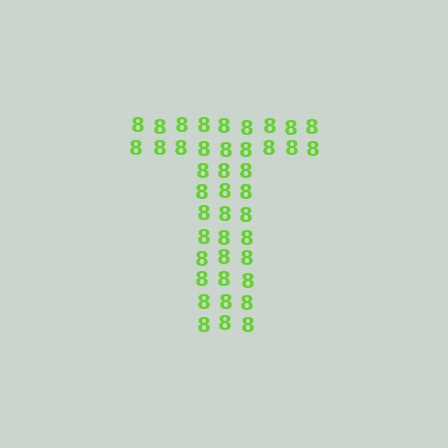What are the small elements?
The small elements are digit 8's.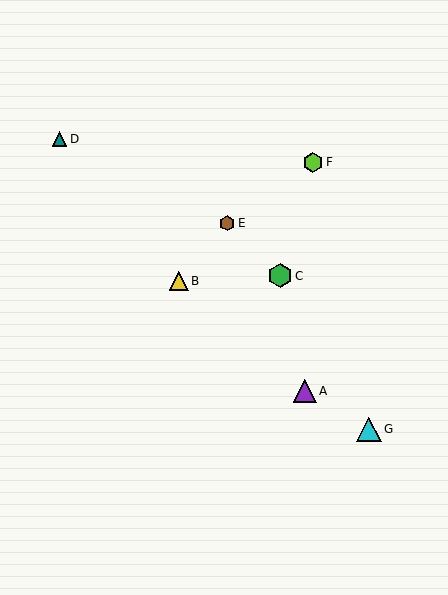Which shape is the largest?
The cyan triangle (labeled G) is the largest.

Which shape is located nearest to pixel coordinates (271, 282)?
The green hexagon (labeled C) at (280, 276) is nearest to that location.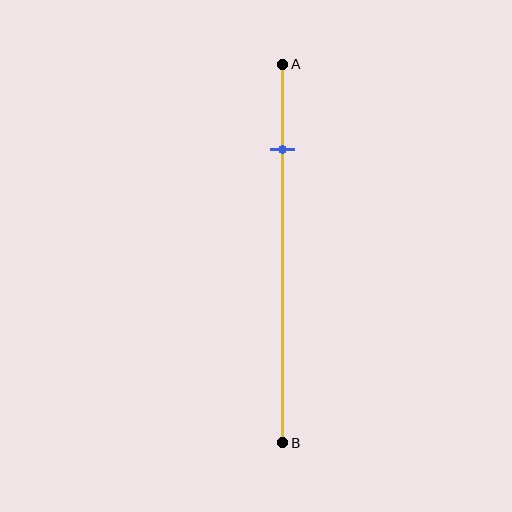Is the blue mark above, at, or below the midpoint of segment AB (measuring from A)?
The blue mark is above the midpoint of segment AB.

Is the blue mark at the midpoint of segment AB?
No, the mark is at about 25% from A, not at the 50% midpoint.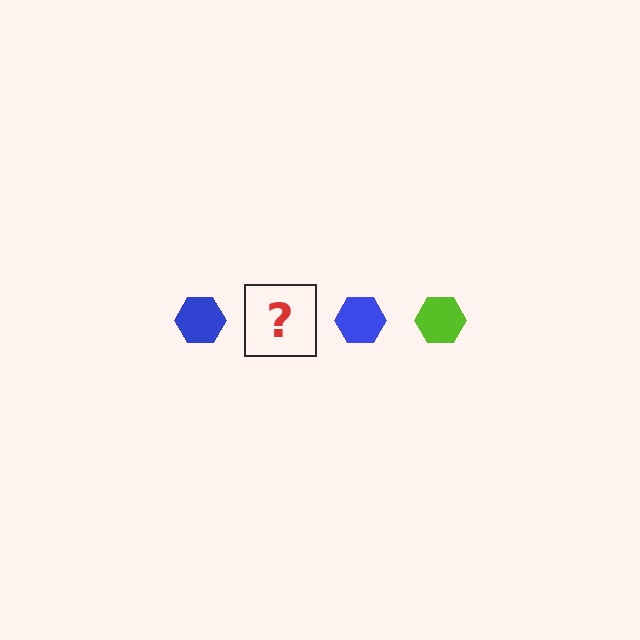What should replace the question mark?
The question mark should be replaced with a lime hexagon.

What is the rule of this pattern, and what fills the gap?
The rule is that the pattern cycles through blue, lime hexagons. The gap should be filled with a lime hexagon.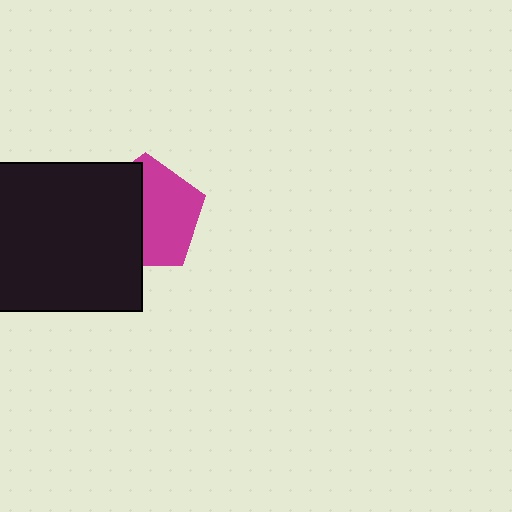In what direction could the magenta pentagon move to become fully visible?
The magenta pentagon could move right. That would shift it out from behind the black square entirely.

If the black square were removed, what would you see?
You would see the complete magenta pentagon.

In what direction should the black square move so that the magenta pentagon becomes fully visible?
The black square should move left. That is the shortest direction to clear the overlap and leave the magenta pentagon fully visible.